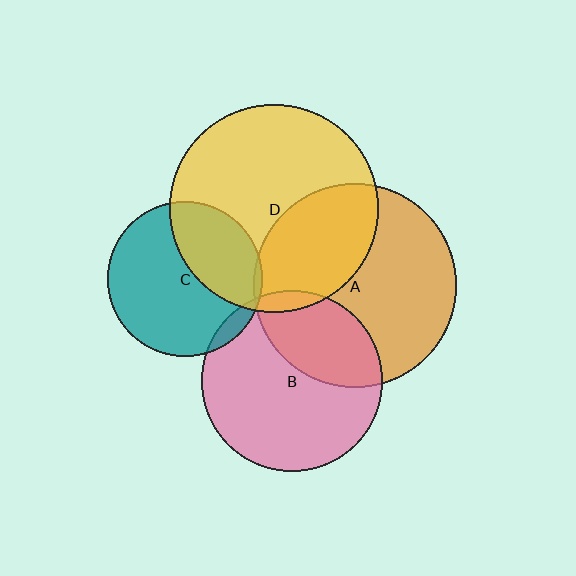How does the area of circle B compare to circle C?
Approximately 1.4 times.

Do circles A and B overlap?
Yes.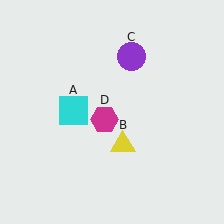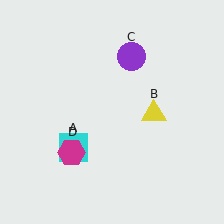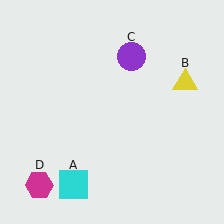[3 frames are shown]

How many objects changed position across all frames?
3 objects changed position: cyan square (object A), yellow triangle (object B), magenta hexagon (object D).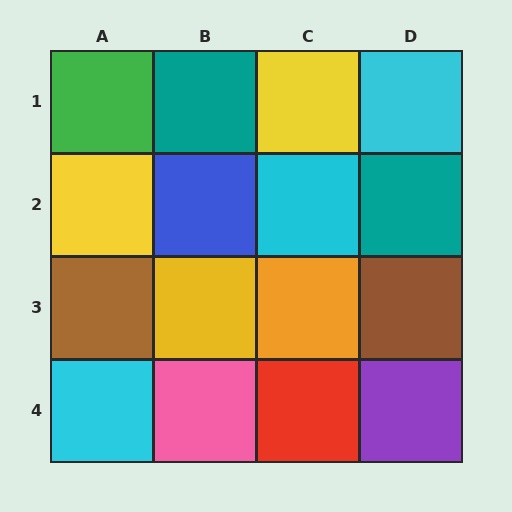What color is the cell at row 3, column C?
Orange.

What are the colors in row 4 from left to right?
Cyan, pink, red, purple.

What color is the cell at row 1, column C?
Yellow.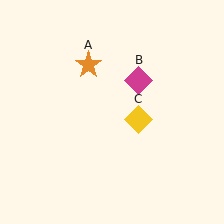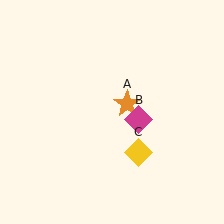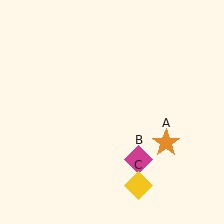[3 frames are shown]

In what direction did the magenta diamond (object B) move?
The magenta diamond (object B) moved down.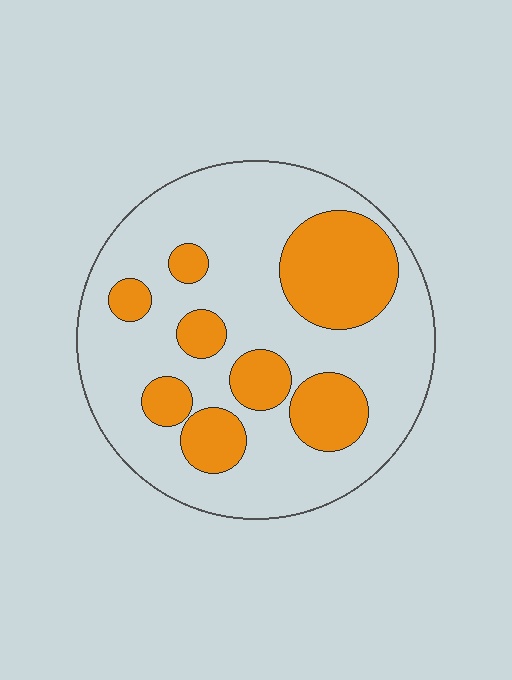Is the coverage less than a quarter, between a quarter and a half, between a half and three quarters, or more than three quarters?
Between a quarter and a half.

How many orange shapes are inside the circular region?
8.